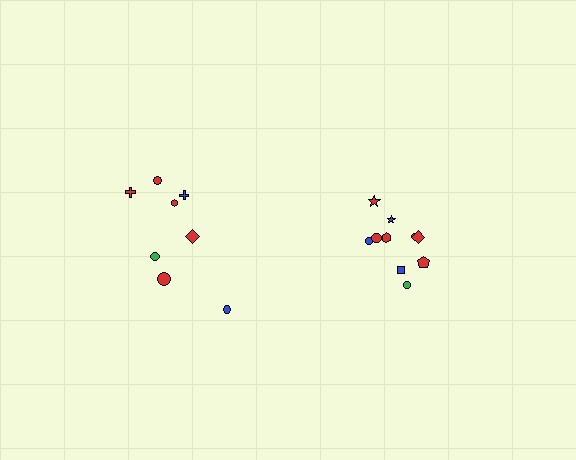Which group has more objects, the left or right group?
The right group.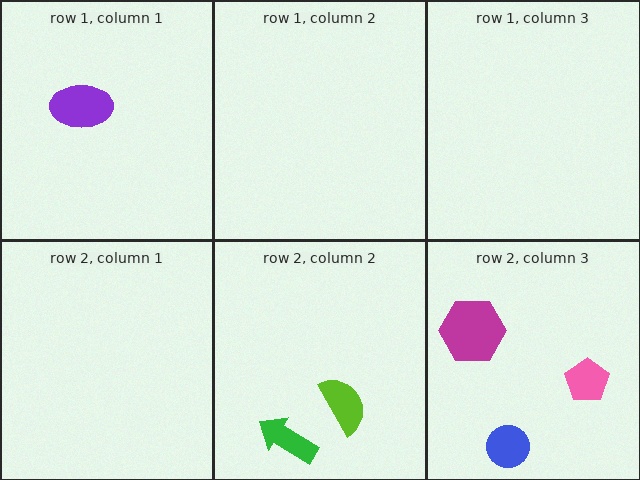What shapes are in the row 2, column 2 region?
The lime semicircle, the green arrow.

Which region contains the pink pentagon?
The row 2, column 3 region.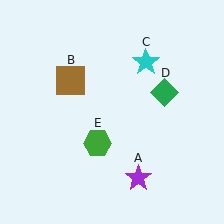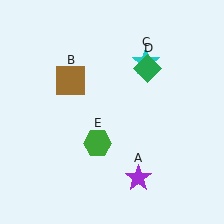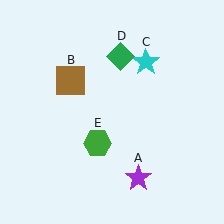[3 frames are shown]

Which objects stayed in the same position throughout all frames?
Purple star (object A) and brown square (object B) and cyan star (object C) and green hexagon (object E) remained stationary.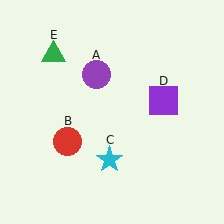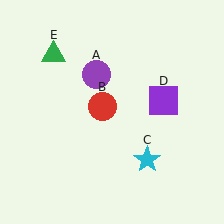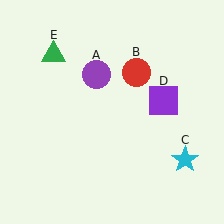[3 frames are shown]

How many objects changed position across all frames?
2 objects changed position: red circle (object B), cyan star (object C).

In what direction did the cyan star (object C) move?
The cyan star (object C) moved right.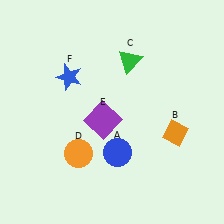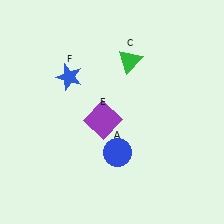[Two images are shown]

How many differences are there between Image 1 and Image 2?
There are 2 differences between the two images.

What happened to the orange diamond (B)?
The orange diamond (B) was removed in Image 2. It was in the bottom-right area of Image 1.